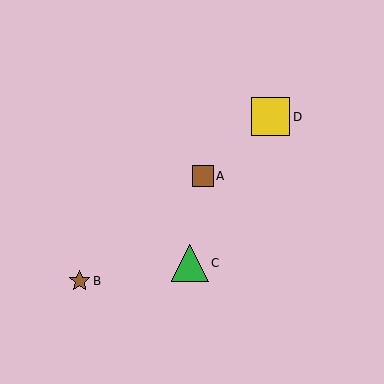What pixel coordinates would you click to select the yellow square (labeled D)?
Click at (270, 117) to select the yellow square D.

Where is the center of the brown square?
The center of the brown square is at (203, 176).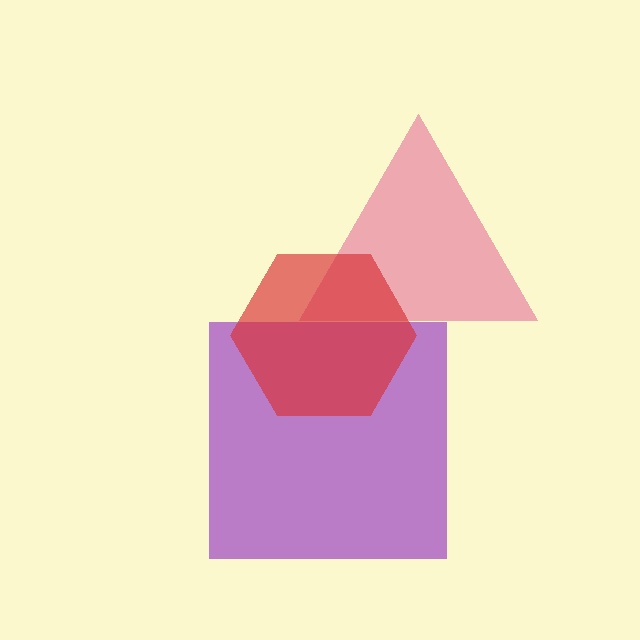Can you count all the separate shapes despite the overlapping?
Yes, there are 3 separate shapes.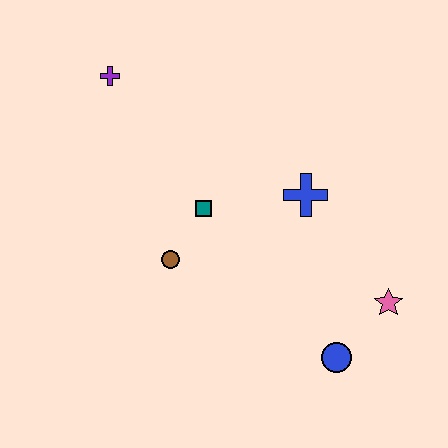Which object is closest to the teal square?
The brown circle is closest to the teal square.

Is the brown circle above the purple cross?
No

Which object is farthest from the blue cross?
The purple cross is farthest from the blue cross.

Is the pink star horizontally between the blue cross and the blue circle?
No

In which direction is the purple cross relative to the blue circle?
The purple cross is above the blue circle.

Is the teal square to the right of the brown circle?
Yes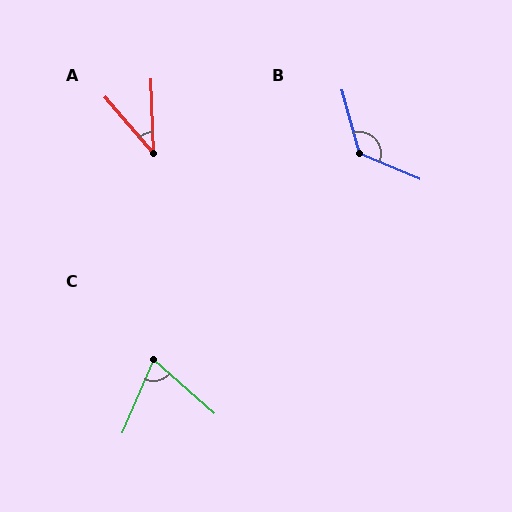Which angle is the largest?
B, at approximately 128 degrees.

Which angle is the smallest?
A, at approximately 39 degrees.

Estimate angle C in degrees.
Approximately 72 degrees.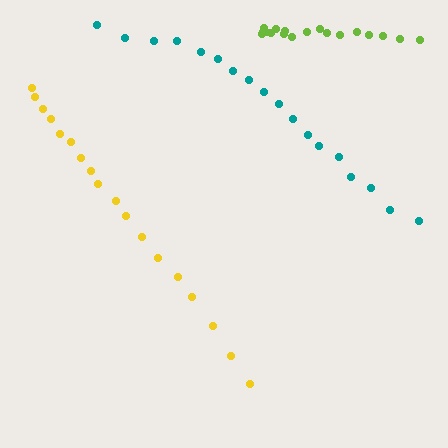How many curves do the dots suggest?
There are 3 distinct paths.